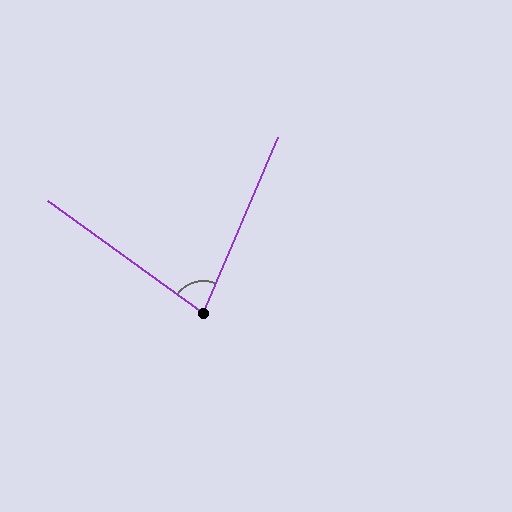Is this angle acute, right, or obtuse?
It is acute.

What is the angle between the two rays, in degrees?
Approximately 77 degrees.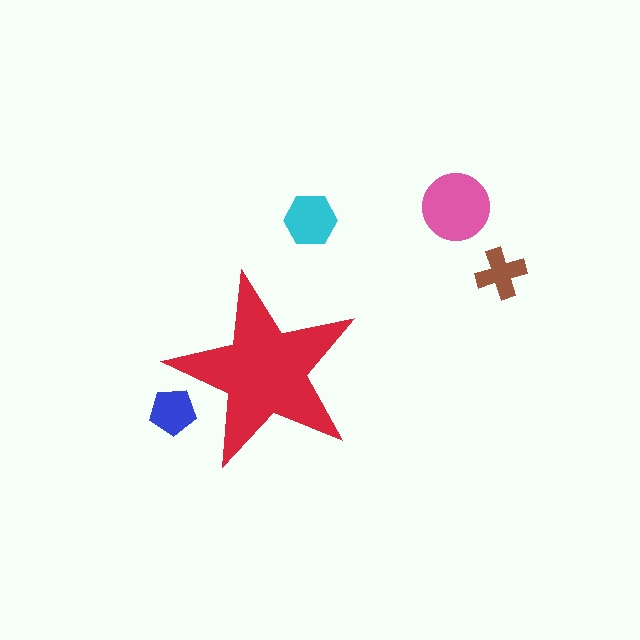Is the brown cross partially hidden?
No, the brown cross is fully visible.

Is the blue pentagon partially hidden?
Yes, the blue pentagon is partially hidden behind the red star.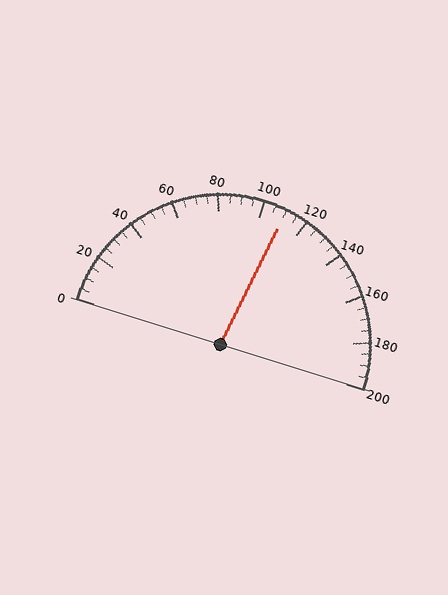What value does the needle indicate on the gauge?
The needle indicates approximately 110.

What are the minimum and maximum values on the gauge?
The gauge ranges from 0 to 200.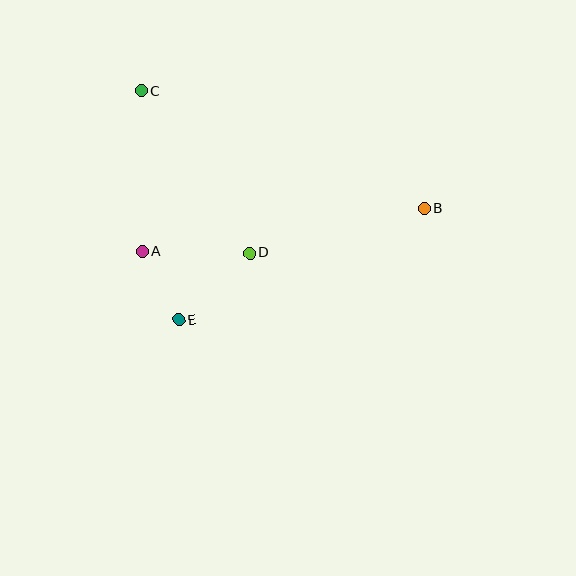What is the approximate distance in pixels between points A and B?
The distance between A and B is approximately 285 pixels.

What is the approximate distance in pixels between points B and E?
The distance between B and E is approximately 269 pixels.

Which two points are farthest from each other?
Points B and C are farthest from each other.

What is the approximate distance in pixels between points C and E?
The distance between C and E is approximately 231 pixels.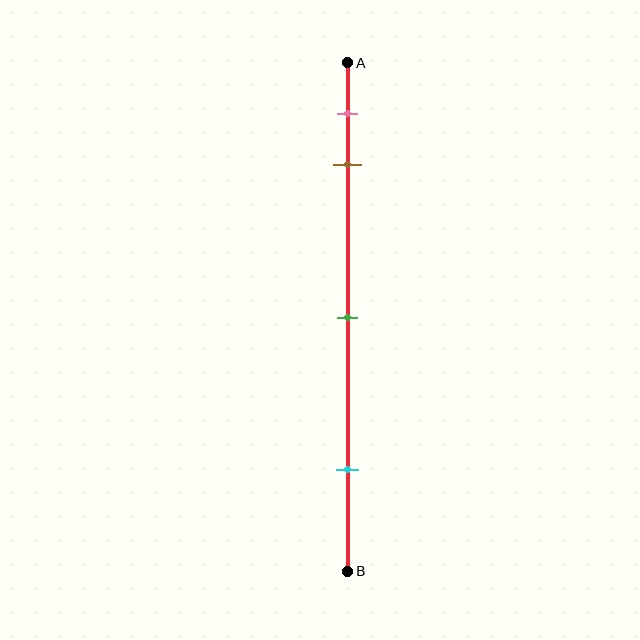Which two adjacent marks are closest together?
The pink and brown marks are the closest adjacent pair.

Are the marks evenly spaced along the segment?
No, the marks are not evenly spaced.